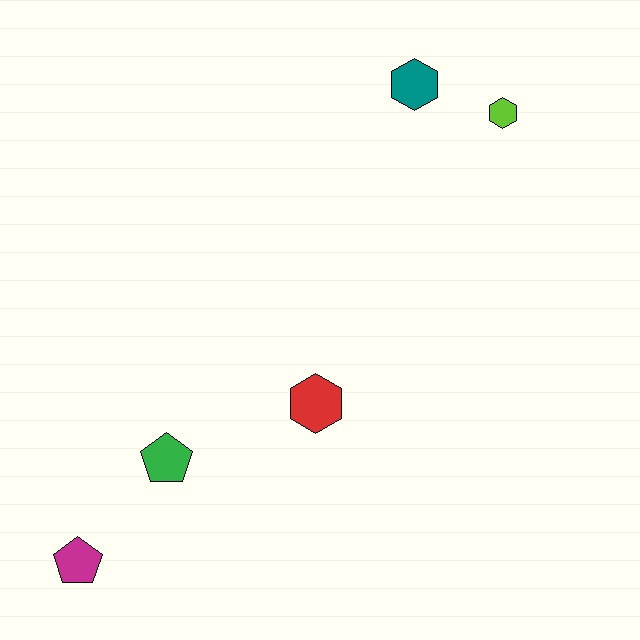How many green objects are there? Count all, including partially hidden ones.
There is 1 green object.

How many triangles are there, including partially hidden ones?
There are no triangles.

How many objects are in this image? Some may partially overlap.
There are 5 objects.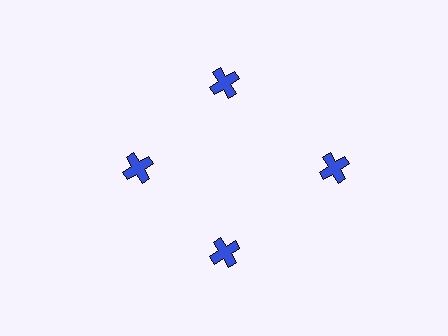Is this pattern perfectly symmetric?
No. The 4 blue crosses are arranged in a ring, but one element near the 3 o'clock position is pushed outward from the center, breaking the 4-fold rotational symmetry.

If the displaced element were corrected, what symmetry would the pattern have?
It would have 4-fold rotational symmetry — the pattern would map onto itself every 90 degrees.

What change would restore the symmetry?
The symmetry would be restored by moving it inward, back onto the ring so that all 4 crosses sit at equal angles and equal distance from the center.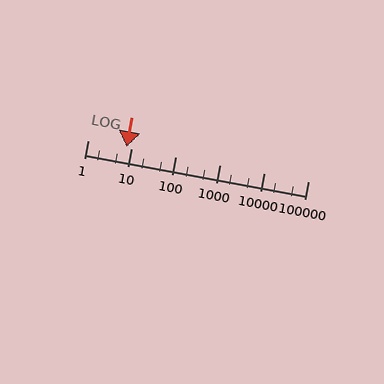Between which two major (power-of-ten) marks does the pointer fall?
The pointer is between 1 and 10.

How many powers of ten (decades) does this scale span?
The scale spans 5 decades, from 1 to 100000.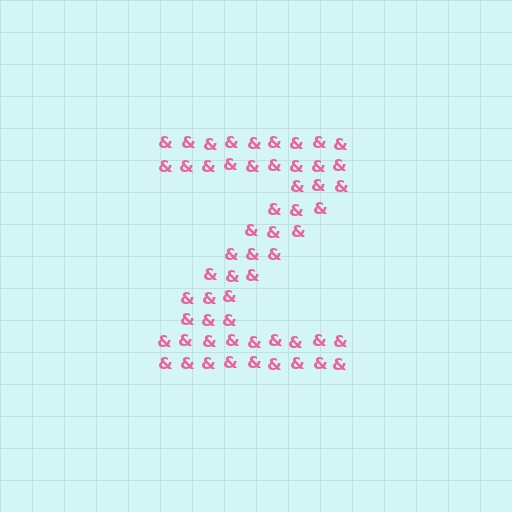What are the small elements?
The small elements are ampersands.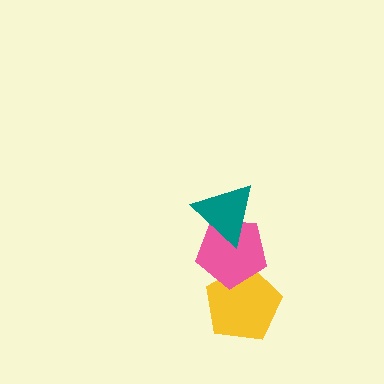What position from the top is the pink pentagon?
The pink pentagon is 2nd from the top.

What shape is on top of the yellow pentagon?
The pink pentagon is on top of the yellow pentagon.